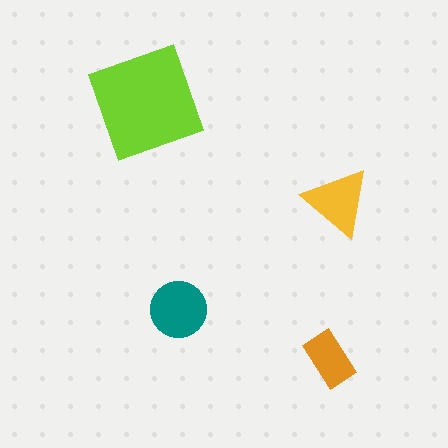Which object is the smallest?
The orange rectangle.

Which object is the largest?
The lime square.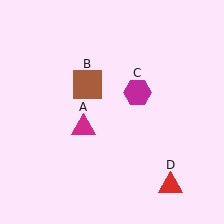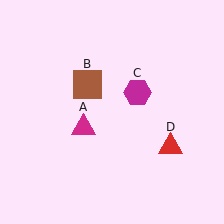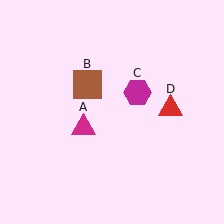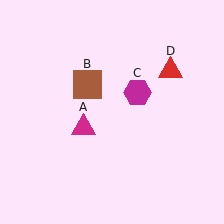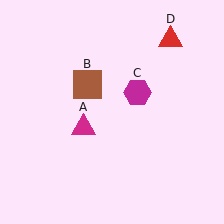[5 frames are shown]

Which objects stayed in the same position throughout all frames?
Magenta triangle (object A) and brown square (object B) and magenta hexagon (object C) remained stationary.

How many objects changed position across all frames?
1 object changed position: red triangle (object D).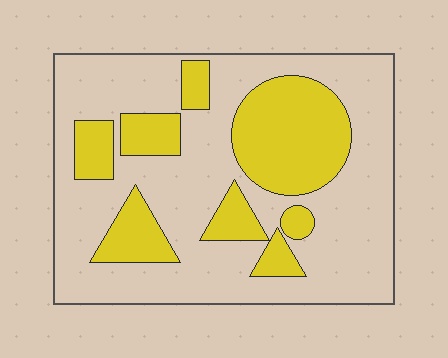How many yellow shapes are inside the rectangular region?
8.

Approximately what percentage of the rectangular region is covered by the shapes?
Approximately 30%.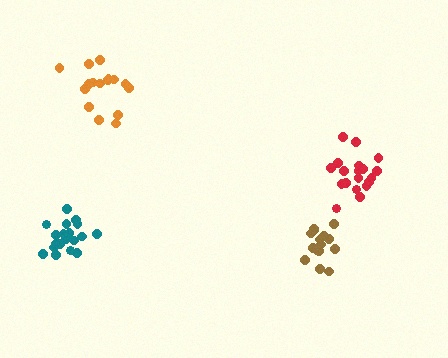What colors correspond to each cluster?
The clusters are colored: brown, teal, red, orange.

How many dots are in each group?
Group 1: 15 dots, Group 2: 19 dots, Group 3: 19 dots, Group 4: 16 dots (69 total).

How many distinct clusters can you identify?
There are 4 distinct clusters.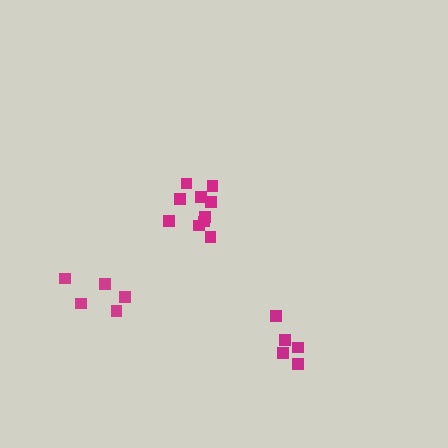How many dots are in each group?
Group 1: 10 dots, Group 2: 5 dots, Group 3: 5 dots (20 total).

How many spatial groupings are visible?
There are 3 spatial groupings.